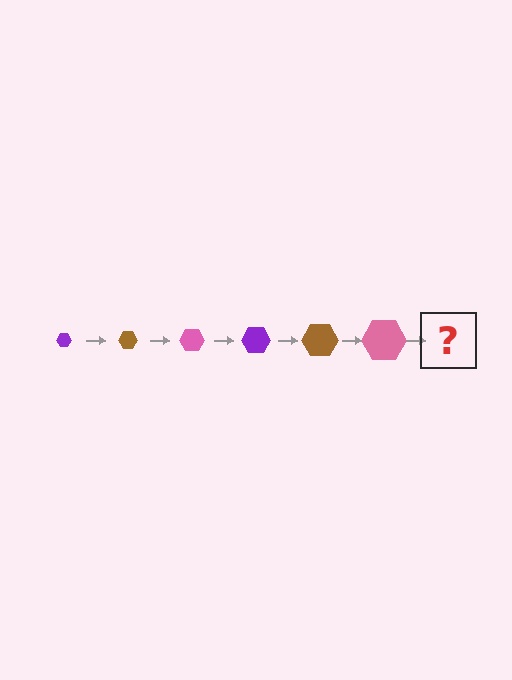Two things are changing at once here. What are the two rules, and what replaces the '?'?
The two rules are that the hexagon grows larger each step and the color cycles through purple, brown, and pink. The '?' should be a purple hexagon, larger than the previous one.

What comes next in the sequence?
The next element should be a purple hexagon, larger than the previous one.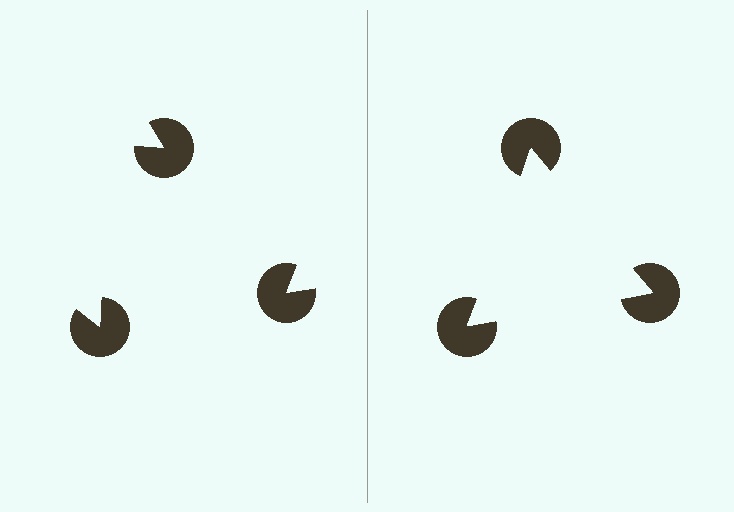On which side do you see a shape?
An illusory triangle appears on the right side. On the left side the wedge cuts are rotated, so no coherent shape forms.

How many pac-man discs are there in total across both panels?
6 — 3 on each side.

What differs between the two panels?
The pac-man discs are positioned identically on both sides; only the wedge orientations differ. On the right they align to a triangle; on the left they are misaligned.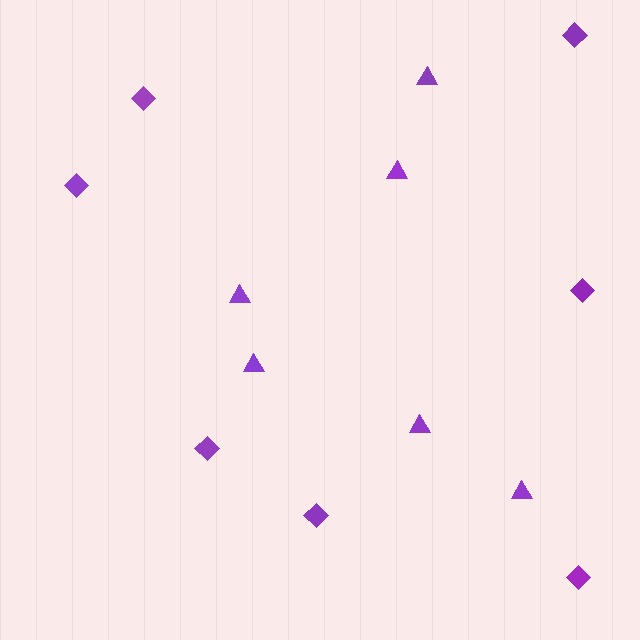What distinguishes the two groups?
There are 2 groups: one group of triangles (6) and one group of diamonds (7).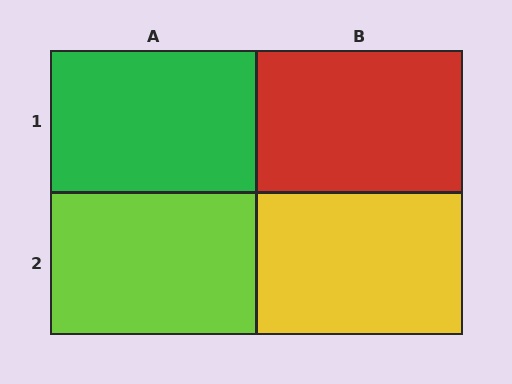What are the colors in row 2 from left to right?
Lime, yellow.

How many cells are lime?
1 cell is lime.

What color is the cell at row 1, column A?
Green.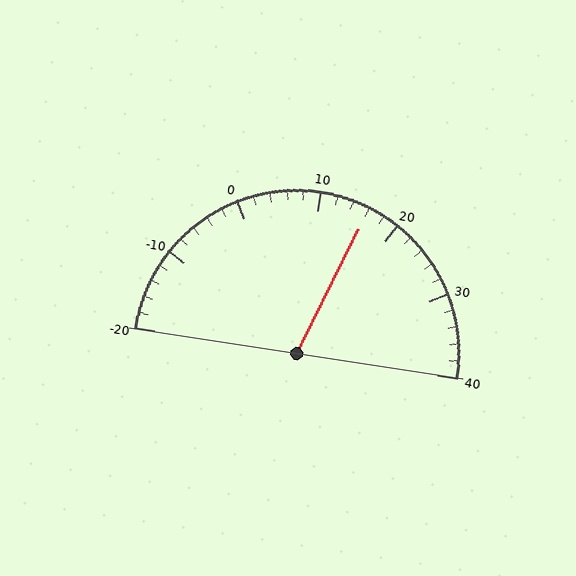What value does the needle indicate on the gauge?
The needle indicates approximately 16.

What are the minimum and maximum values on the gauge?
The gauge ranges from -20 to 40.